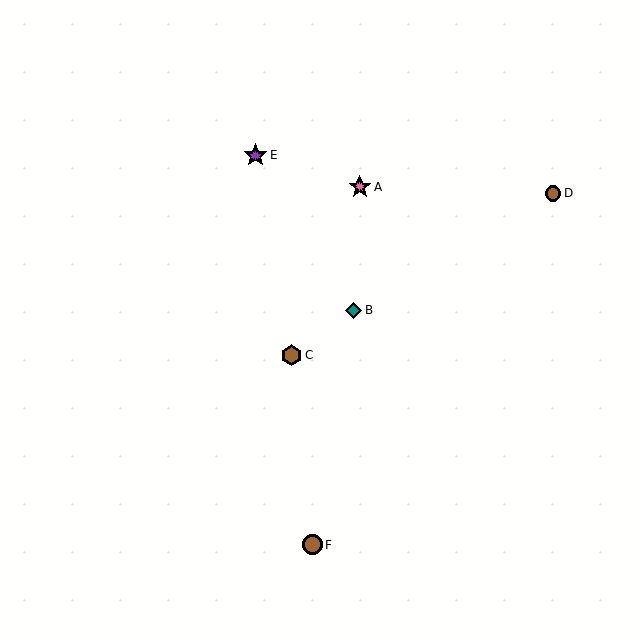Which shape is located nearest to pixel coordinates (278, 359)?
The brown hexagon (labeled C) at (291, 355) is nearest to that location.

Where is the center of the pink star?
The center of the pink star is at (360, 187).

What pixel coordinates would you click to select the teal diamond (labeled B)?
Click at (354, 310) to select the teal diamond B.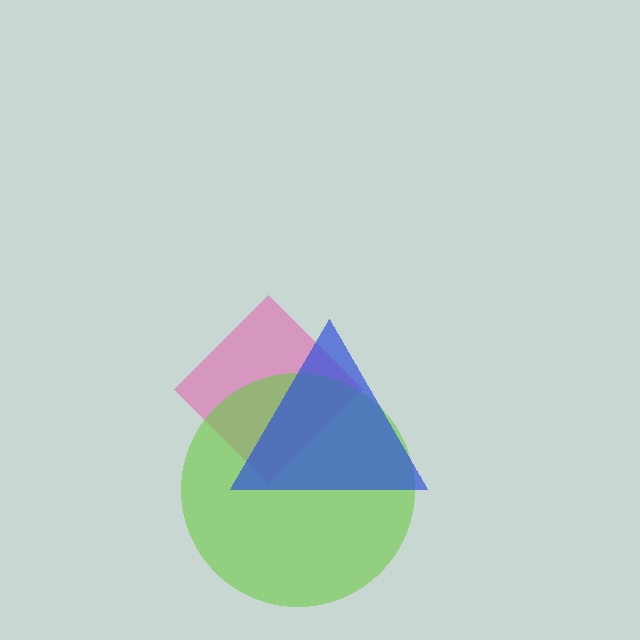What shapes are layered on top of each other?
The layered shapes are: a pink diamond, a lime circle, a blue triangle.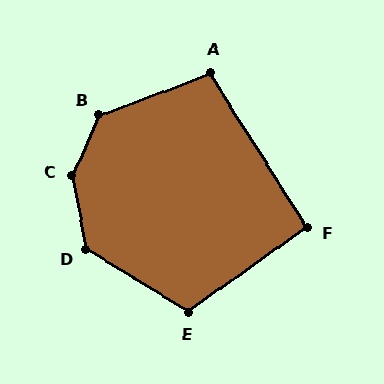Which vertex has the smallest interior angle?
F, at approximately 94 degrees.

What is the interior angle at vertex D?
Approximately 132 degrees (obtuse).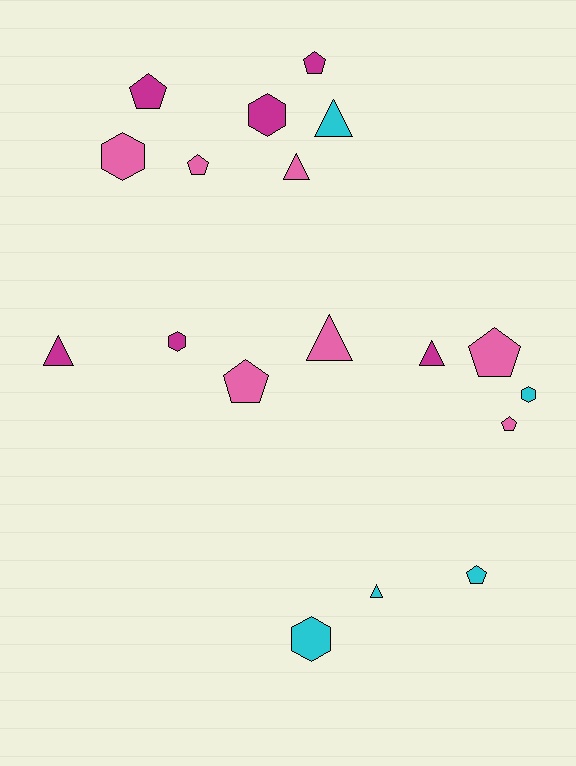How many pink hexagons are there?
There is 1 pink hexagon.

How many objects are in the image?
There are 18 objects.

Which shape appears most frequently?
Pentagon, with 7 objects.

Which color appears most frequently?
Pink, with 7 objects.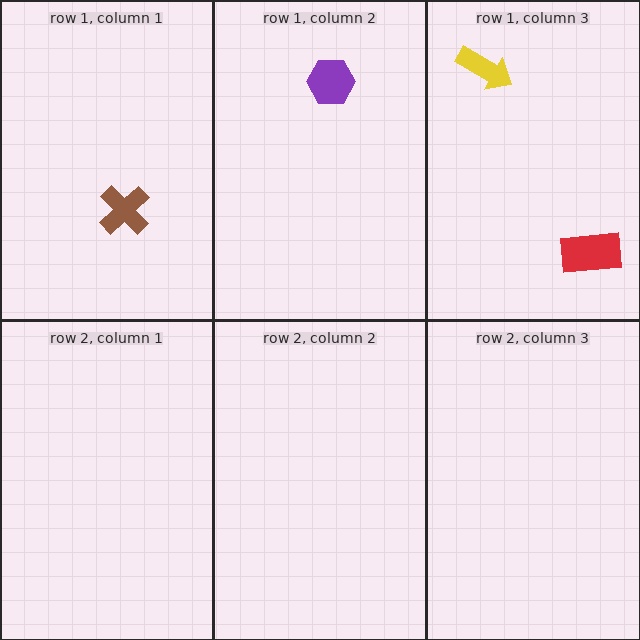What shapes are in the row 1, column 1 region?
The brown cross.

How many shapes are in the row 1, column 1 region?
1.